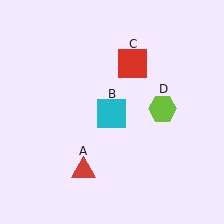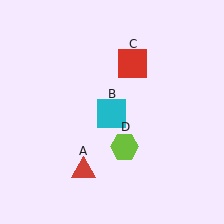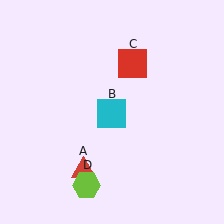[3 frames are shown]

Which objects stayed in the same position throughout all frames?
Red triangle (object A) and cyan square (object B) and red square (object C) remained stationary.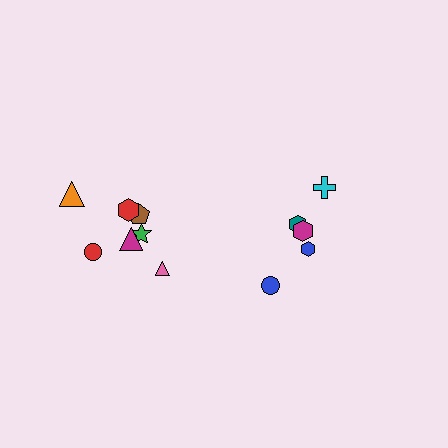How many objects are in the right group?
There are 5 objects.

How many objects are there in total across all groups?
There are 12 objects.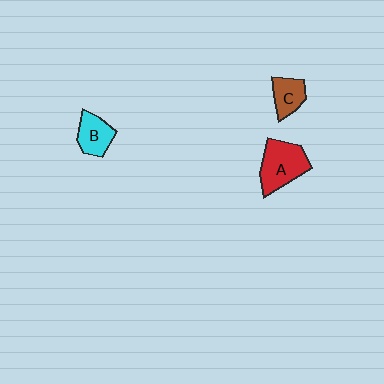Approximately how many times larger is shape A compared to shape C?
Approximately 1.8 times.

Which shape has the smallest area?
Shape C (brown).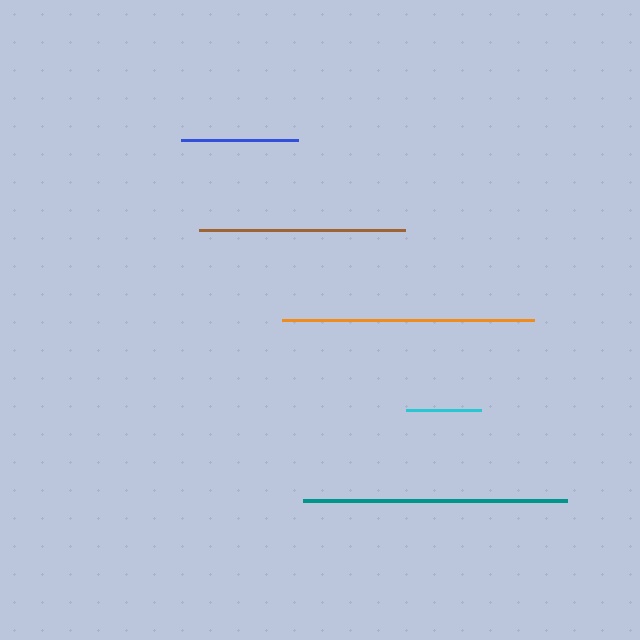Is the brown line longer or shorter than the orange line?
The orange line is longer than the brown line.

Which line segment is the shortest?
The cyan line is the shortest at approximately 75 pixels.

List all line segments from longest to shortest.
From longest to shortest: teal, orange, brown, blue, cyan.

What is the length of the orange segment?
The orange segment is approximately 252 pixels long.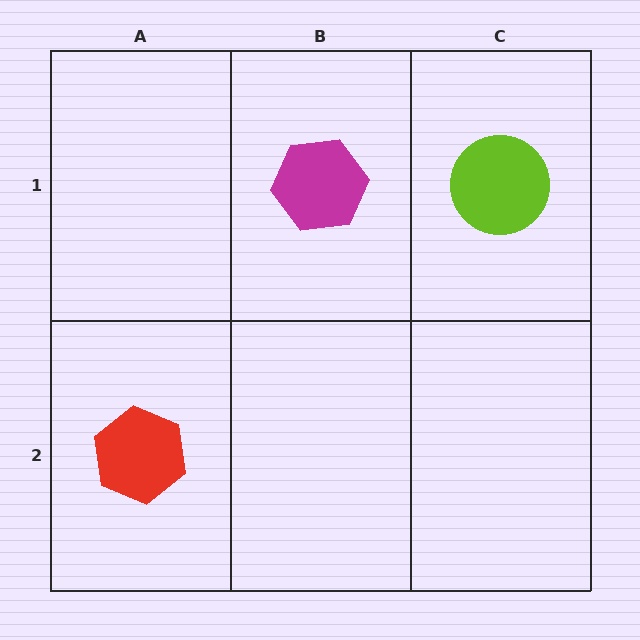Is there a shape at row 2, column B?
No, that cell is empty.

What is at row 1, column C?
A lime circle.